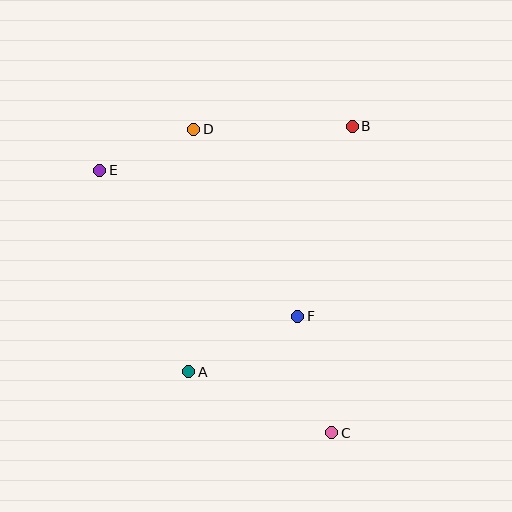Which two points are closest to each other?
Points D and E are closest to each other.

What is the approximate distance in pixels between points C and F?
The distance between C and F is approximately 121 pixels.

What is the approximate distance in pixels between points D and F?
The distance between D and F is approximately 214 pixels.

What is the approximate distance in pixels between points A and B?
The distance between A and B is approximately 295 pixels.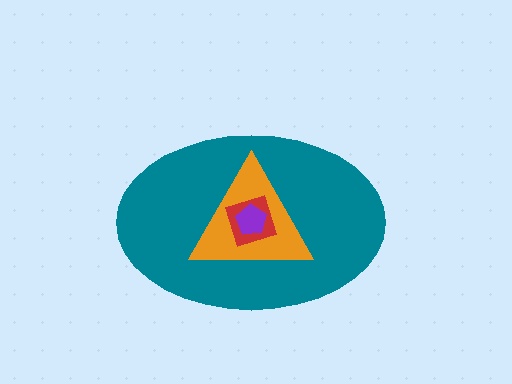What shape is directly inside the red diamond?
The purple pentagon.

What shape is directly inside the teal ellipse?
The orange triangle.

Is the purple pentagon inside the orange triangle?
Yes.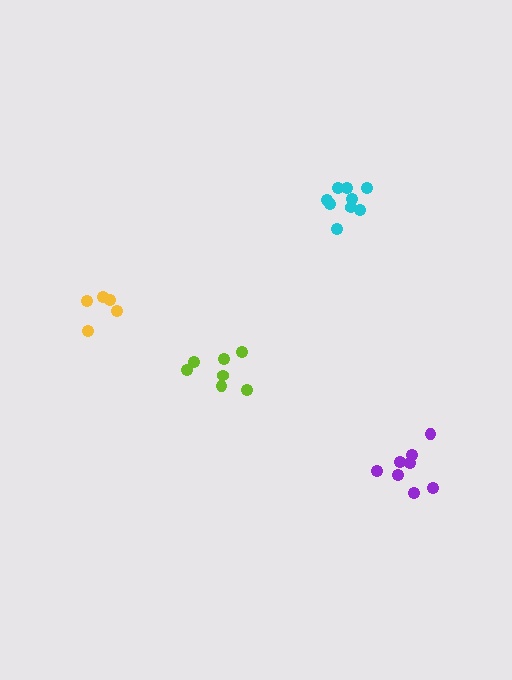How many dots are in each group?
Group 1: 9 dots, Group 2: 7 dots, Group 3: 5 dots, Group 4: 8 dots (29 total).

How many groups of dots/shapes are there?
There are 4 groups.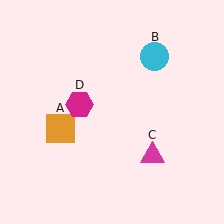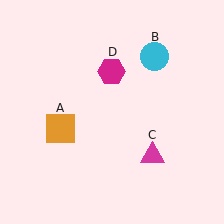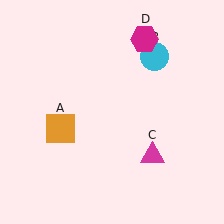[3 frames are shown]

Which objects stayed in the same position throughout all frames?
Orange square (object A) and cyan circle (object B) and magenta triangle (object C) remained stationary.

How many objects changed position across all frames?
1 object changed position: magenta hexagon (object D).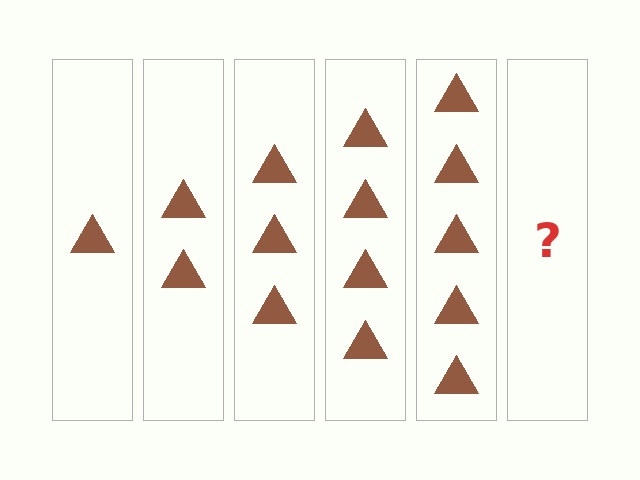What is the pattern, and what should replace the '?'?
The pattern is that each step adds one more triangle. The '?' should be 6 triangles.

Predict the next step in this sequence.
The next step is 6 triangles.